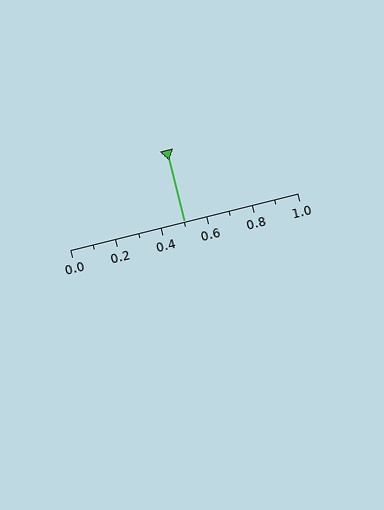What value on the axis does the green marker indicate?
The marker indicates approximately 0.5.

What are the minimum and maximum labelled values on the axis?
The axis runs from 0.0 to 1.0.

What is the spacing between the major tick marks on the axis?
The major ticks are spaced 0.2 apart.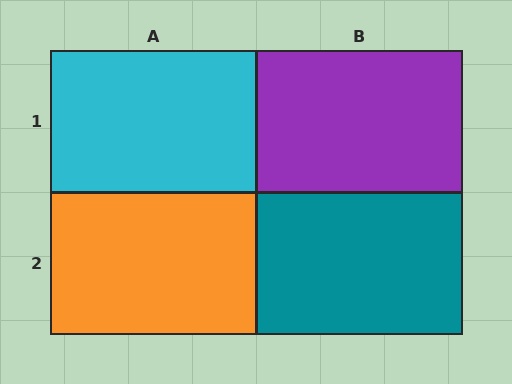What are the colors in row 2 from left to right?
Orange, teal.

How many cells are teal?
1 cell is teal.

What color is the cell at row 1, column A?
Cyan.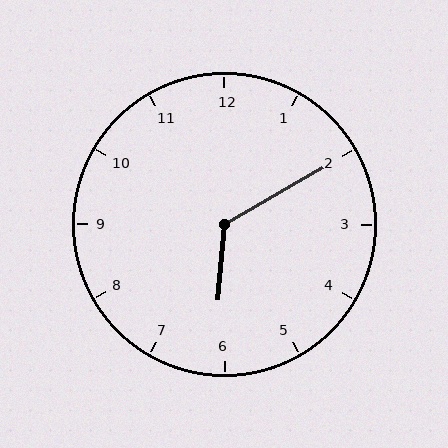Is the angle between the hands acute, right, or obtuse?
It is obtuse.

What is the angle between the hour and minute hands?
Approximately 125 degrees.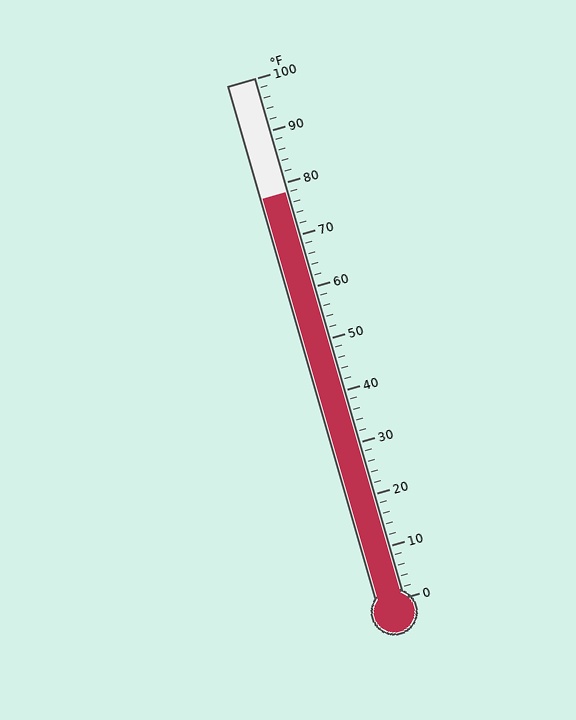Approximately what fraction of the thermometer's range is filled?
The thermometer is filled to approximately 80% of its range.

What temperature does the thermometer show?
The thermometer shows approximately 78°F.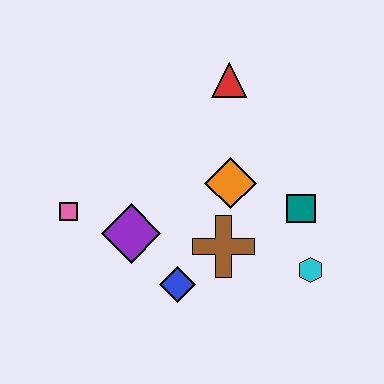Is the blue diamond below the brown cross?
Yes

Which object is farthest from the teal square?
The pink square is farthest from the teal square.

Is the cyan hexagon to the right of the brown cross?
Yes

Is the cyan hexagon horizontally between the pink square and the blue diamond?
No